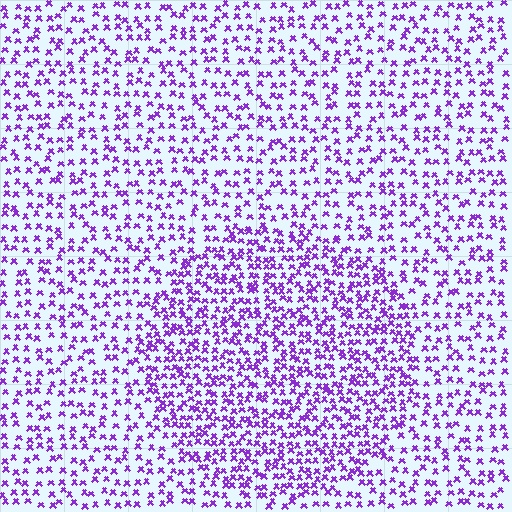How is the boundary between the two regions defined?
The boundary is defined by a change in element density (approximately 1.7x ratio). All elements are the same color, size, and shape.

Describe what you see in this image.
The image contains small purple elements arranged at two different densities. A circle-shaped region is visible where the elements are more densely packed than the surrounding area.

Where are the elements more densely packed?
The elements are more densely packed inside the circle boundary.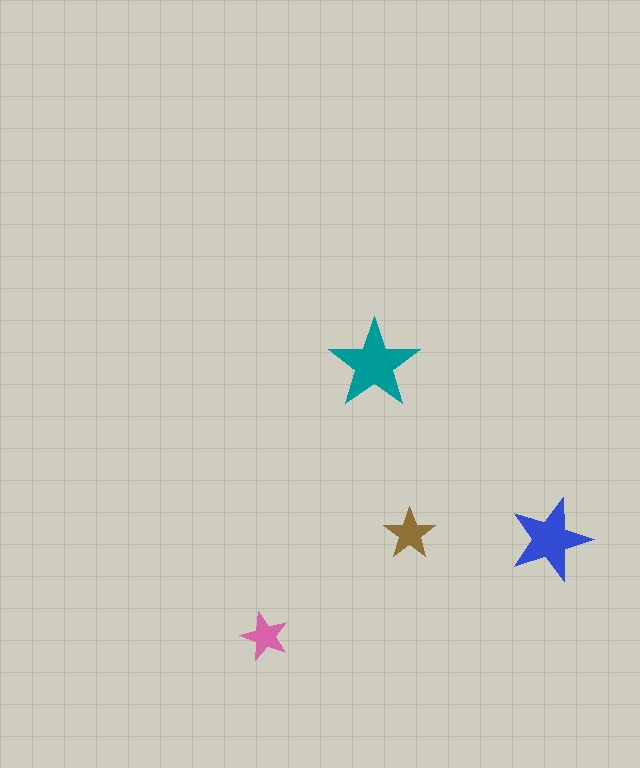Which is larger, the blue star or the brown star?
The blue one.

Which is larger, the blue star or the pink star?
The blue one.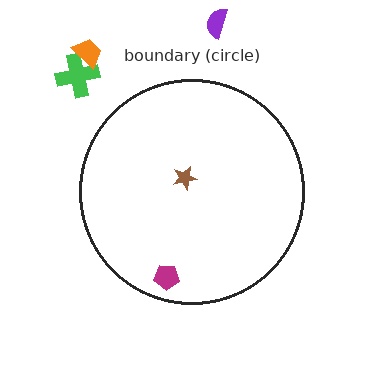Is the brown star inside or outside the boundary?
Inside.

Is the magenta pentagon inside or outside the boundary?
Inside.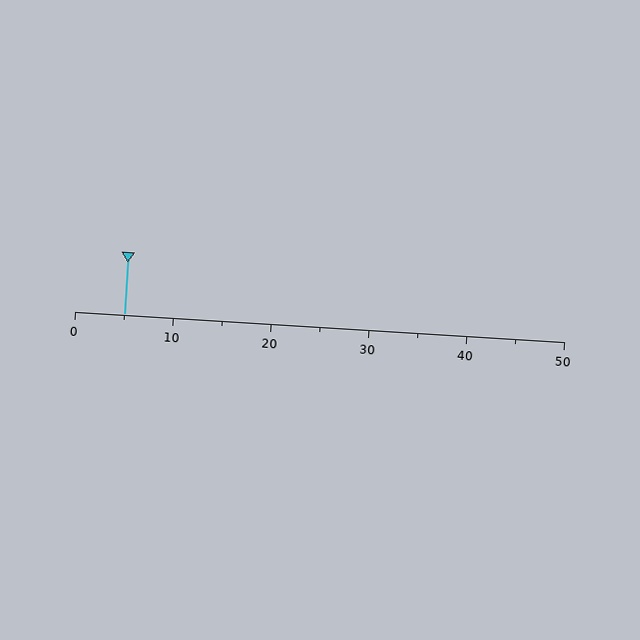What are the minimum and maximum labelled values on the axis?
The axis runs from 0 to 50.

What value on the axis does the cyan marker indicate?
The marker indicates approximately 5.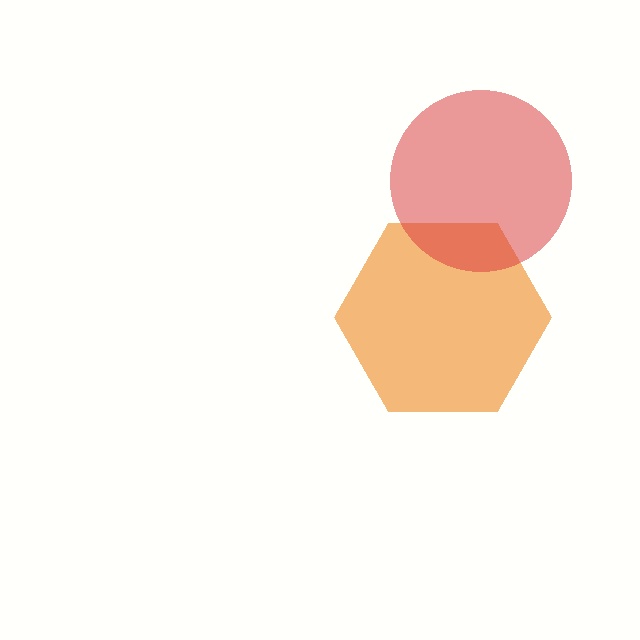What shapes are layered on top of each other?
The layered shapes are: an orange hexagon, a red circle.